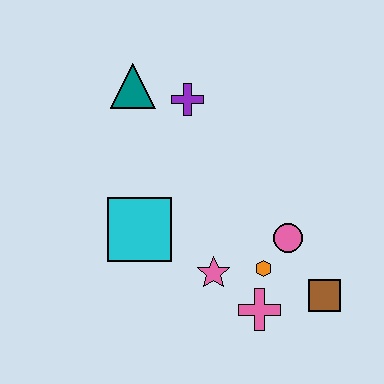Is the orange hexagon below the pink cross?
No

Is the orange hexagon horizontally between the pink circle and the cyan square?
Yes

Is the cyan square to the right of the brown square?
No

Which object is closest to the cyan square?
The pink star is closest to the cyan square.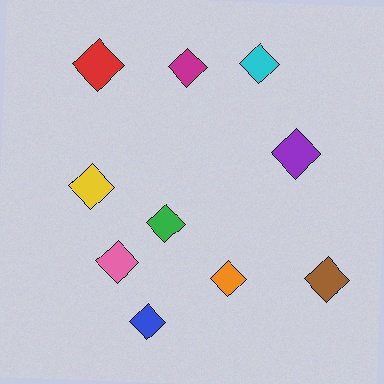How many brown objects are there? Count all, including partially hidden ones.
There is 1 brown object.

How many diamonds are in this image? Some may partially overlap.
There are 10 diamonds.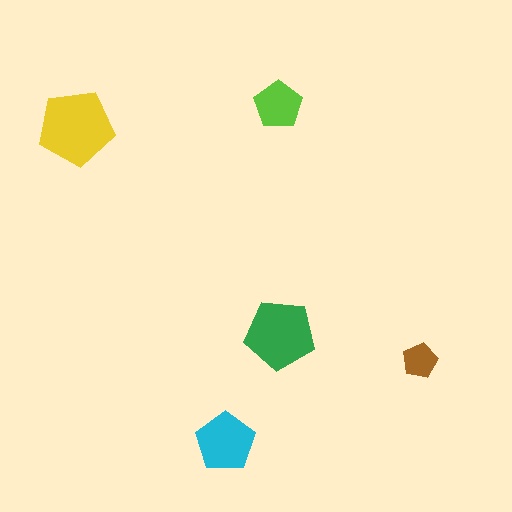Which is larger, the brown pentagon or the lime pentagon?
The lime one.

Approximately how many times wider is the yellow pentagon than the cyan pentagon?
About 1.5 times wider.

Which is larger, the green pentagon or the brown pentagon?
The green one.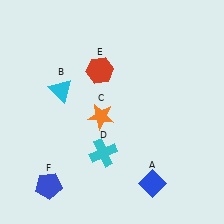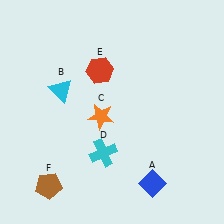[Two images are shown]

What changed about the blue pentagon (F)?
In Image 1, F is blue. In Image 2, it changed to brown.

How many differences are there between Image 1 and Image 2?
There is 1 difference between the two images.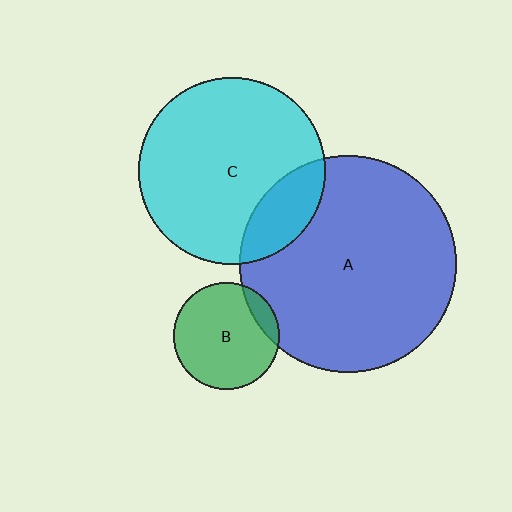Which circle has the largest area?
Circle A (blue).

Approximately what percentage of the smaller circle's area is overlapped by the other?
Approximately 10%.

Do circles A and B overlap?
Yes.